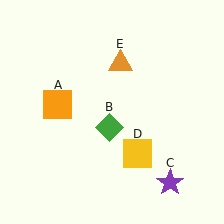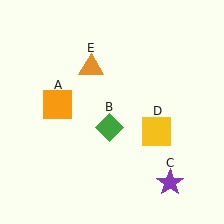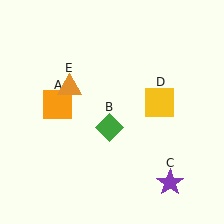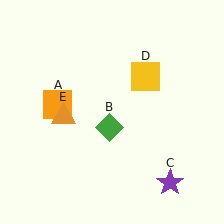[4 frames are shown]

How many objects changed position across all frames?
2 objects changed position: yellow square (object D), orange triangle (object E).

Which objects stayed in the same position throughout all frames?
Orange square (object A) and green diamond (object B) and purple star (object C) remained stationary.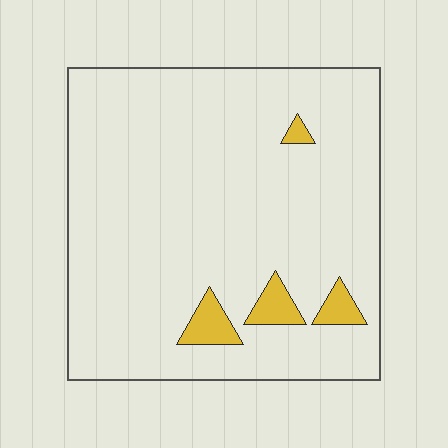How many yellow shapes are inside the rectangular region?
4.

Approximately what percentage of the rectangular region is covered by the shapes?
Approximately 5%.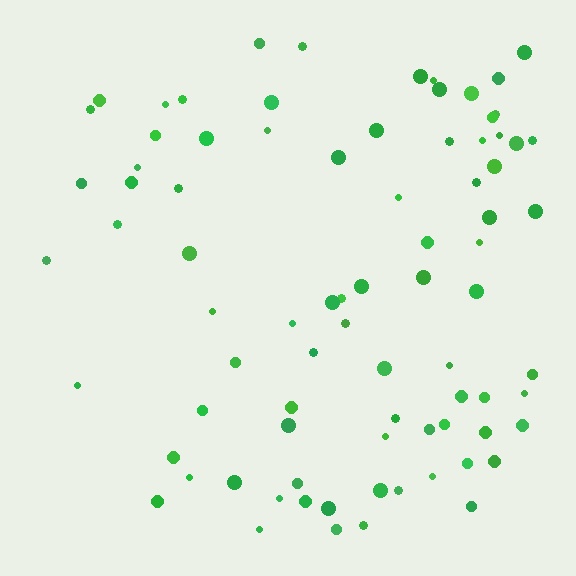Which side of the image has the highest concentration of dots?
The right.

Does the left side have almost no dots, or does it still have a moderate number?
Still a moderate number, just noticeably fewer than the right.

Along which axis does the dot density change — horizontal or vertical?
Horizontal.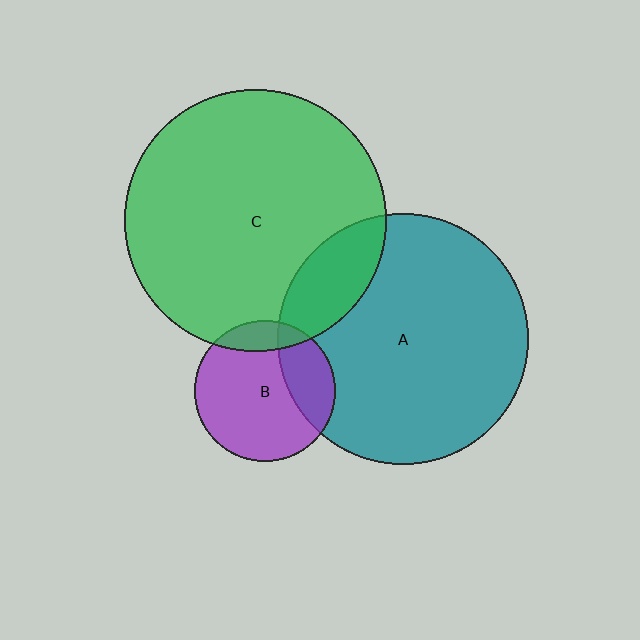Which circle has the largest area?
Circle C (green).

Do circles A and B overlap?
Yes.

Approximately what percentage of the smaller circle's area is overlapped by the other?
Approximately 25%.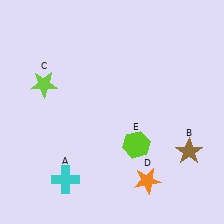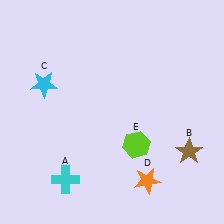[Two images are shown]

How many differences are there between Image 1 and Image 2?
There is 1 difference between the two images.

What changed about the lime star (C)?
In Image 1, C is lime. In Image 2, it changed to cyan.